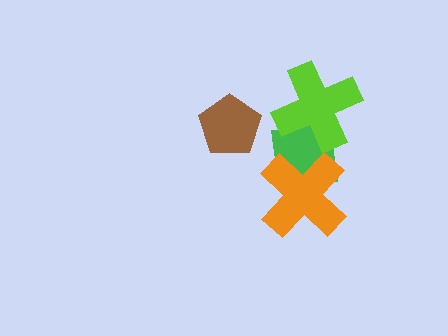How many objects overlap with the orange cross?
1 object overlaps with the orange cross.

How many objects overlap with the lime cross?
1 object overlaps with the lime cross.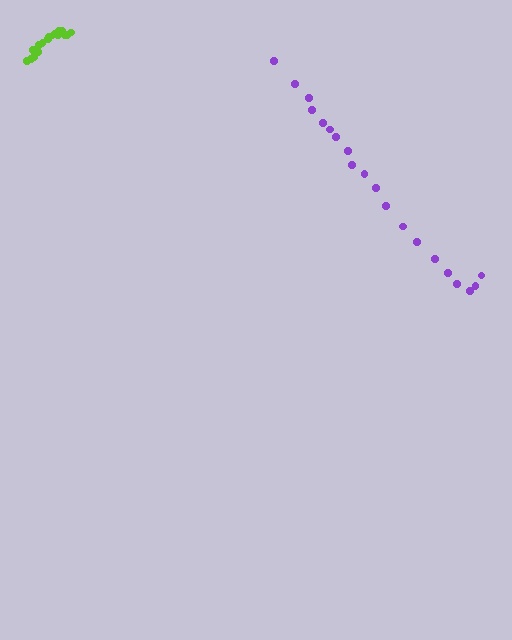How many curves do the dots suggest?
There are 2 distinct paths.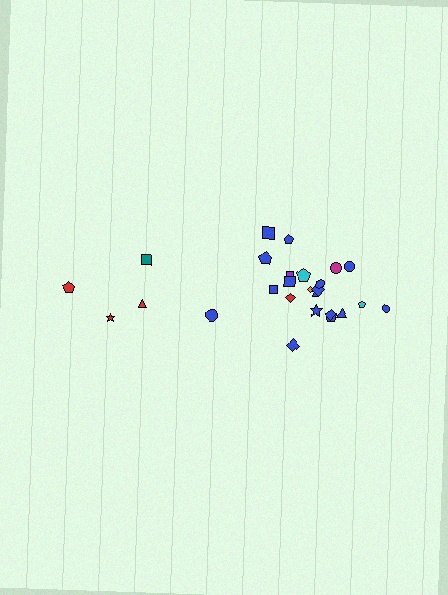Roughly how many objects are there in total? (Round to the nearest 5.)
Roughly 25 objects in total.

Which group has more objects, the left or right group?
The right group.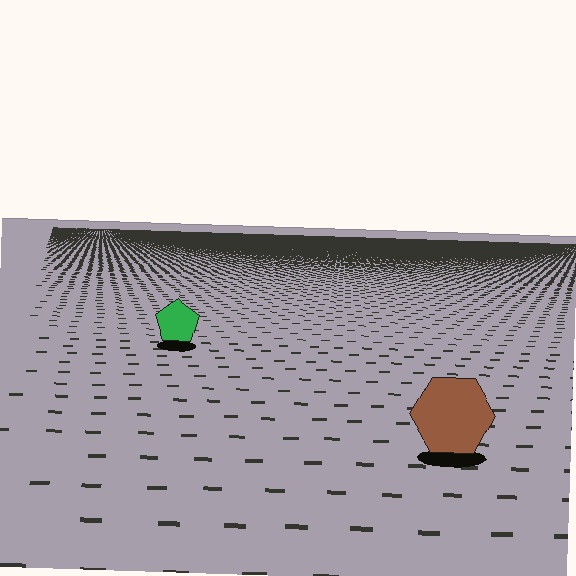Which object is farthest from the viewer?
The green pentagon is farthest from the viewer. It appears smaller and the ground texture around it is denser.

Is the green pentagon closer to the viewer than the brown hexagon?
No. The brown hexagon is closer — you can tell from the texture gradient: the ground texture is coarser near it.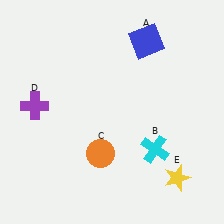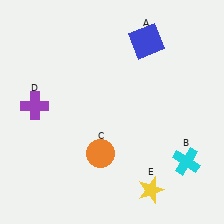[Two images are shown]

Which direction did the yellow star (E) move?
The yellow star (E) moved left.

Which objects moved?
The objects that moved are: the cyan cross (B), the yellow star (E).